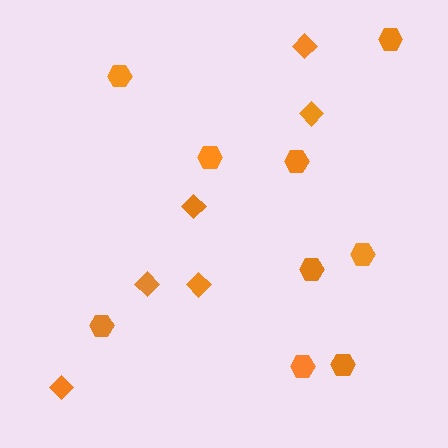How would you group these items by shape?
There are 2 groups: one group of hexagons (9) and one group of diamonds (6).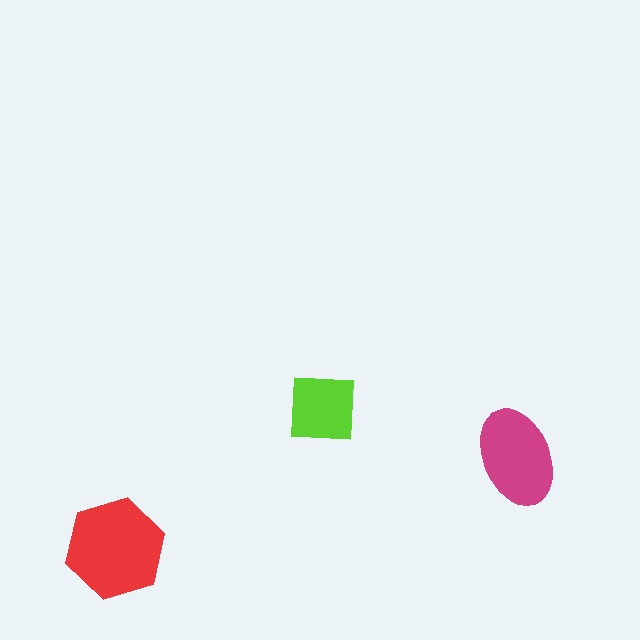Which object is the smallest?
The lime square.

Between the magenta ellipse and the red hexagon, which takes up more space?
The red hexagon.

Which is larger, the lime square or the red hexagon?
The red hexagon.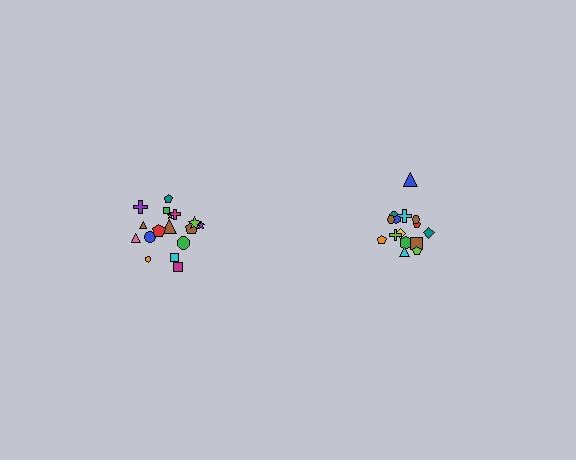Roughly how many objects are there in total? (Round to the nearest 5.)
Roughly 35 objects in total.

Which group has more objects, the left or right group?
The left group.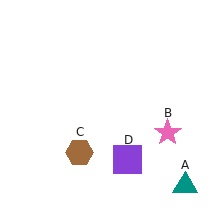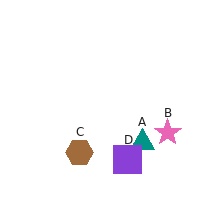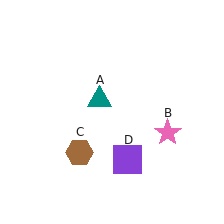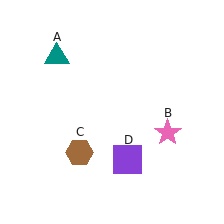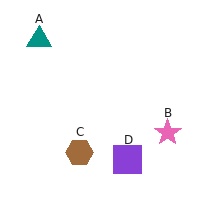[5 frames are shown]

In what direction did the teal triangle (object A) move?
The teal triangle (object A) moved up and to the left.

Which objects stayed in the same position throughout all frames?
Pink star (object B) and brown hexagon (object C) and purple square (object D) remained stationary.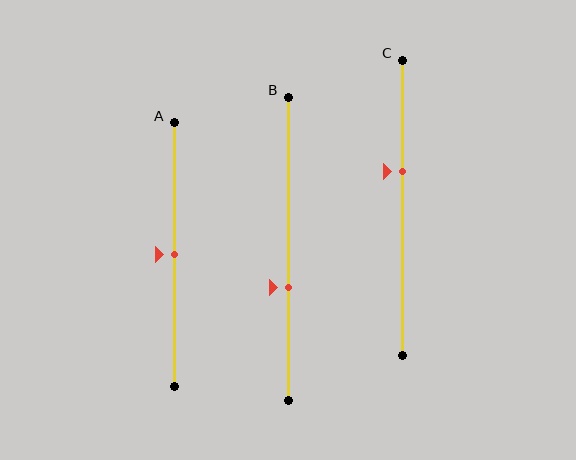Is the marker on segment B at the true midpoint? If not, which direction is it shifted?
No, the marker on segment B is shifted downward by about 13% of the segment length.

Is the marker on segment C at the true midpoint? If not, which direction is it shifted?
No, the marker on segment C is shifted upward by about 12% of the segment length.